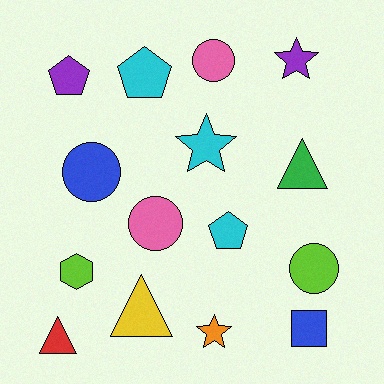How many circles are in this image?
There are 4 circles.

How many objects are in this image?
There are 15 objects.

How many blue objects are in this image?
There are 2 blue objects.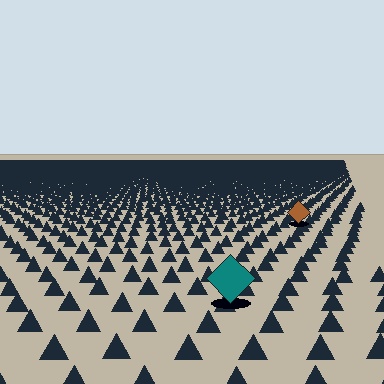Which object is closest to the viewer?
The teal diamond is closest. The texture marks near it are larger and more spread out.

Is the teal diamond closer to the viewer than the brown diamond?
Yes. The teal diamond is closer — you can tell from the texture gradient: the ground texture is coarser near it.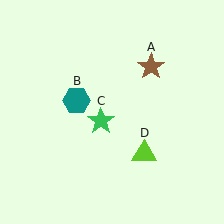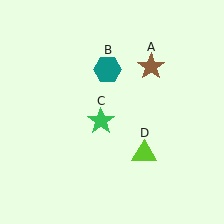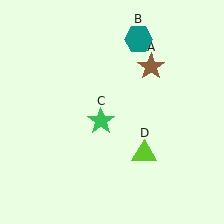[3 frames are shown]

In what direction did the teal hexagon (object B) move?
The teal hexagon (object B) moved up and to the right.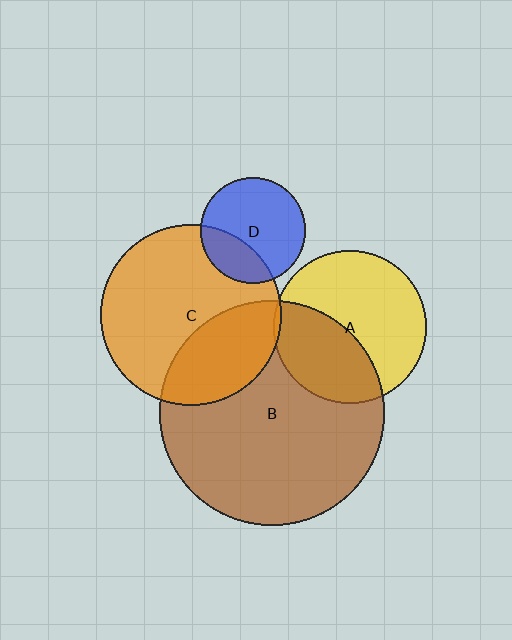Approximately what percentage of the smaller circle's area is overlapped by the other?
Approximately 30%.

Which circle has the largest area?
Circle B (brown).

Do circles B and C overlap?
Yes.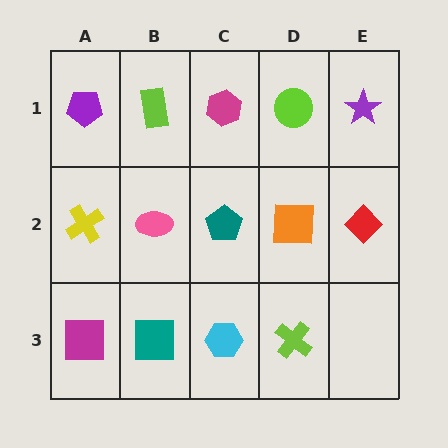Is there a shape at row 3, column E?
No, that cell is empty.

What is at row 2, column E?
A red diamond.